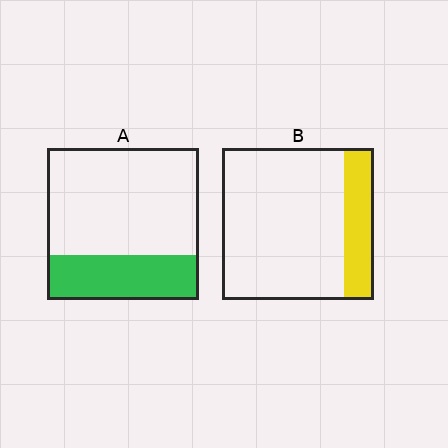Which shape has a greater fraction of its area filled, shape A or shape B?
Shape A.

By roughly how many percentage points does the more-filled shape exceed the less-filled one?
By roughly 10 percentage points (A over B).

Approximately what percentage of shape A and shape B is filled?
A is approximately 30% and B is approximately 20%.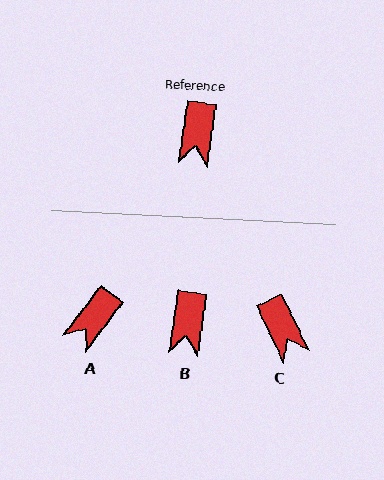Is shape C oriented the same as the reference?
No, it is off by about 34 degrees.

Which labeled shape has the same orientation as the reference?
B.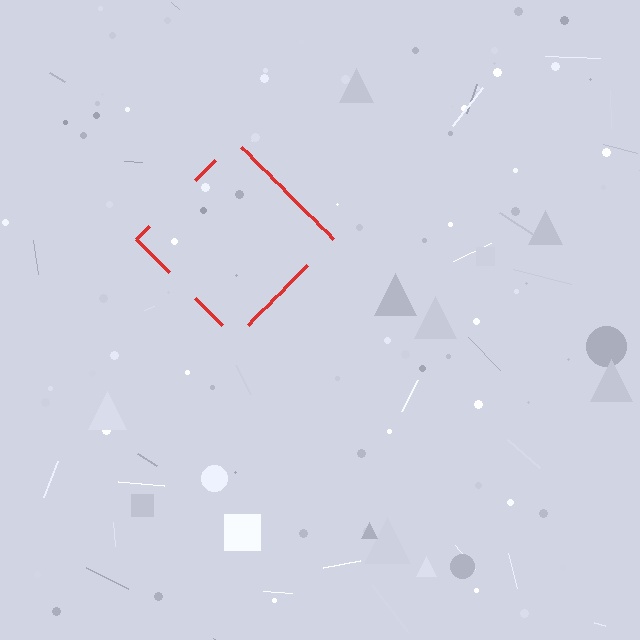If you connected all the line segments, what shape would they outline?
They would outline a diamond.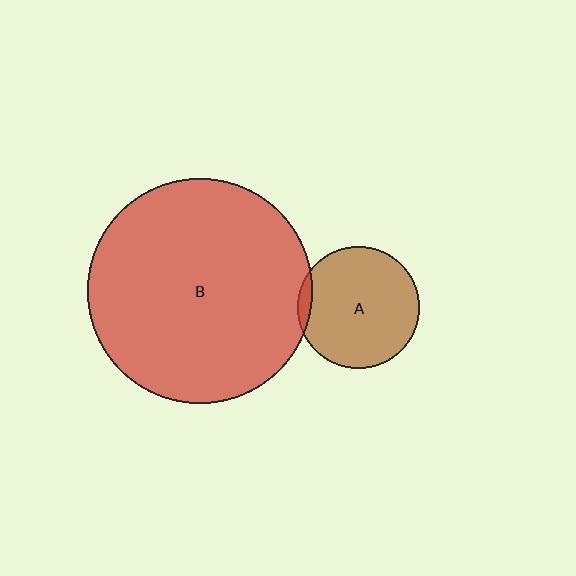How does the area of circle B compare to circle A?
Approximately 3.4 times.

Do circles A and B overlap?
Yes.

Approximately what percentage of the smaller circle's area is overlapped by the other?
Approximately 5%.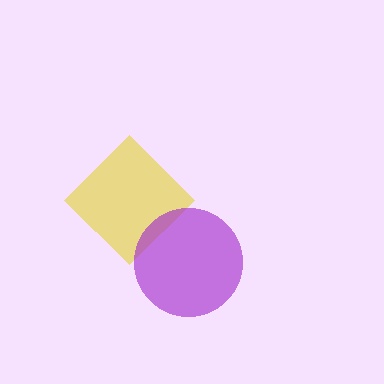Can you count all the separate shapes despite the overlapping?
Yes, there are 2 separate shapes.